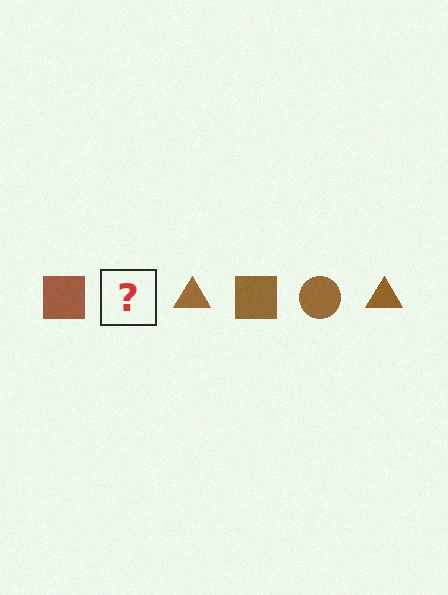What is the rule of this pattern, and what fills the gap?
The rule is that the pattern cycles through square, circle, triangle shapes in brown. The gap should be filled with a brown circle.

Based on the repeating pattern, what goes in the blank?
The blank should be a brown circle.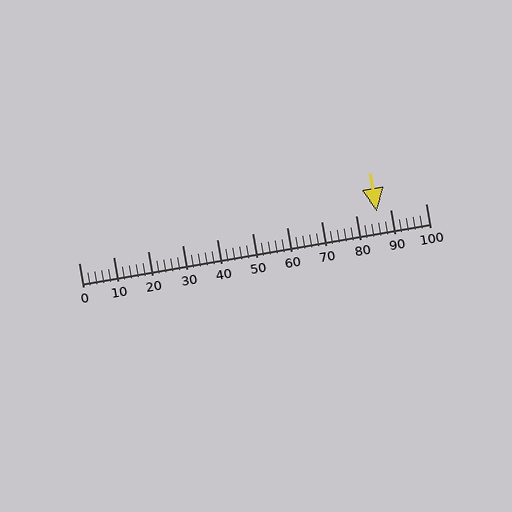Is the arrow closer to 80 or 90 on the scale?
The arrow is closer to 90.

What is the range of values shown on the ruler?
The ruler shows values from 0 to 100.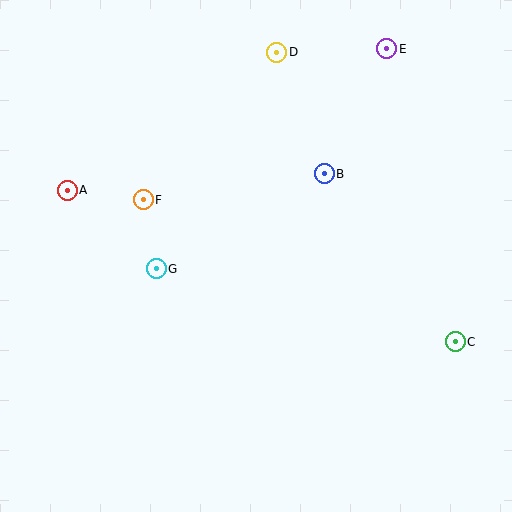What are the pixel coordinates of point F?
Point F is at (143, 200).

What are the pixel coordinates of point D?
Point D is at (277, 52).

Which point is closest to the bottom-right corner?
Point C is closest to the bottom-right corner.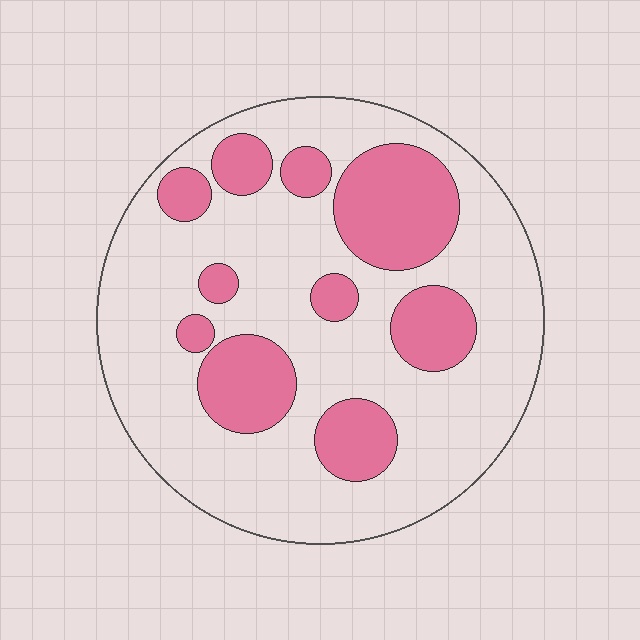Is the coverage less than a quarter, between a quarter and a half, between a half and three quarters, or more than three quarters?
Between a quarter and a half.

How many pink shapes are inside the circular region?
10.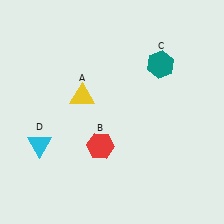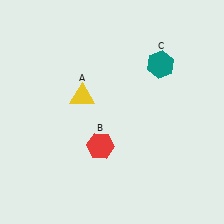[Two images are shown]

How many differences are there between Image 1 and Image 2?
There is 1 difference between the two images.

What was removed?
The cyan triangle (D) was removed in Image 2.